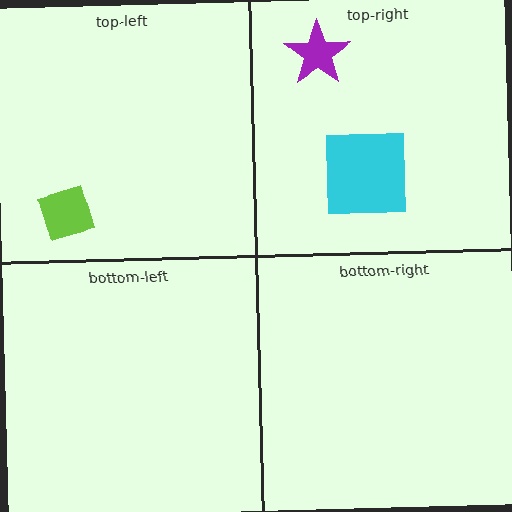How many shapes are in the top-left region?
1.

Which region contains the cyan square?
The top-right region.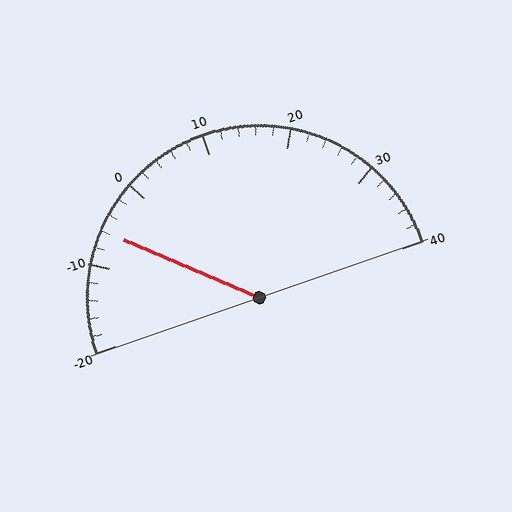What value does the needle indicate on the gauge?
The needle indicates approximately -6.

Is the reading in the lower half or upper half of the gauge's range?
The reading is in the lower half of the range (-20 to 40).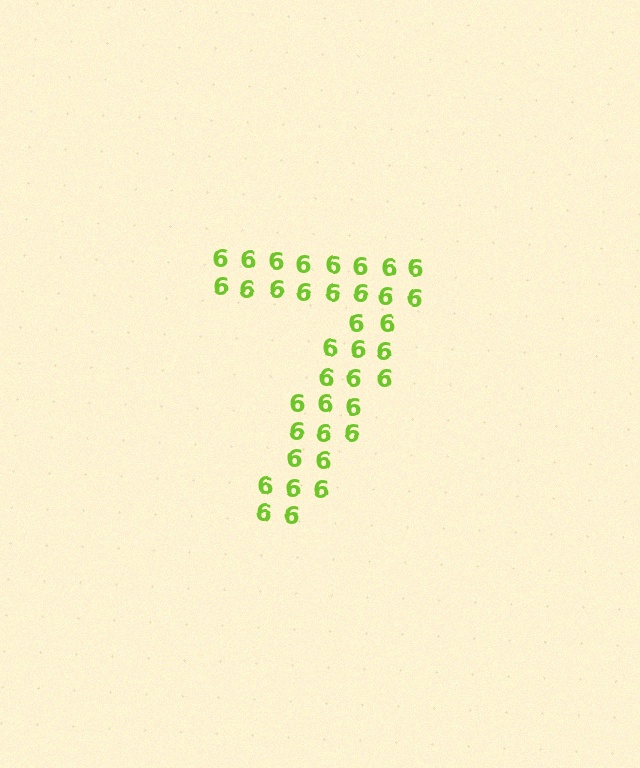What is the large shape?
The large shape is the digit 7.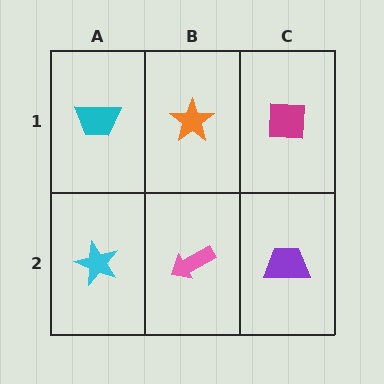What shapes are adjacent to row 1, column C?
A purple trapezoid (row 2, column C), an orange star (row 1, column B).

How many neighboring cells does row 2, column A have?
2.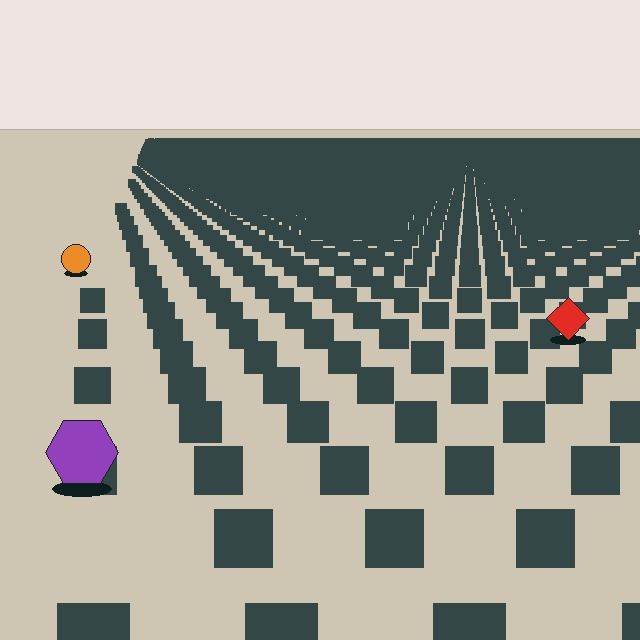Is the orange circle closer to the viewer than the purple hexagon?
No. The purple hexagon is closer — you can tell from the texture gradient: the ground texture is coarser near it.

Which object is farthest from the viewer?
The orange circle is farthest from the viewer. It appears smaller and the ground texture around it is denser.